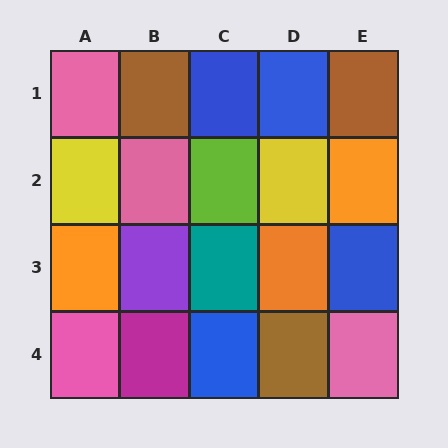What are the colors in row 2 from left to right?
Yellow, pink, lime, yellow, orange.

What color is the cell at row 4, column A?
Pink.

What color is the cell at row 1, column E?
Brown.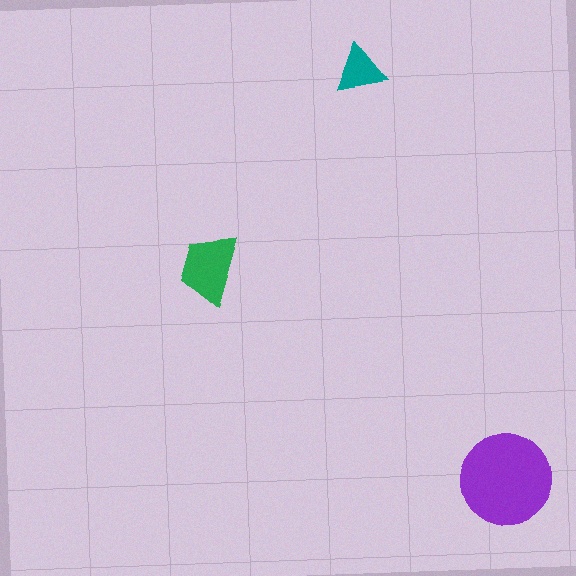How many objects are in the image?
There are 3 objects in the image.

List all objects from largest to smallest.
The purple circle, the green trapezoid, the teal triangle.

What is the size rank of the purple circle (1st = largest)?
1st.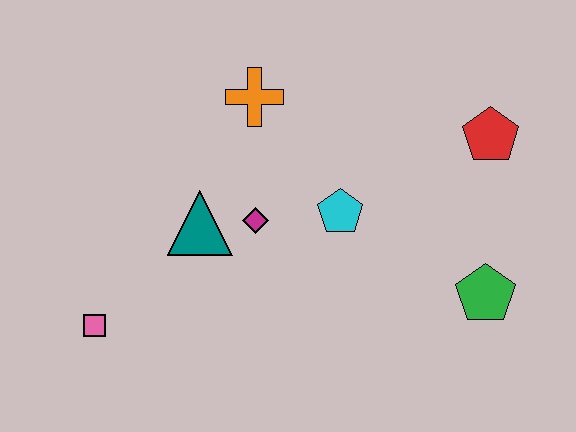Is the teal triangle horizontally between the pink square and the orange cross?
Yes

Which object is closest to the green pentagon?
The red pentagon is closest to the green pentagon.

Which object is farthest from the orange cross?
The green pentagon is farthest from the orange cross.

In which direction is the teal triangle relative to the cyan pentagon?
The teal triangle is to the left of the cyan pentagon.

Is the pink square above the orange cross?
No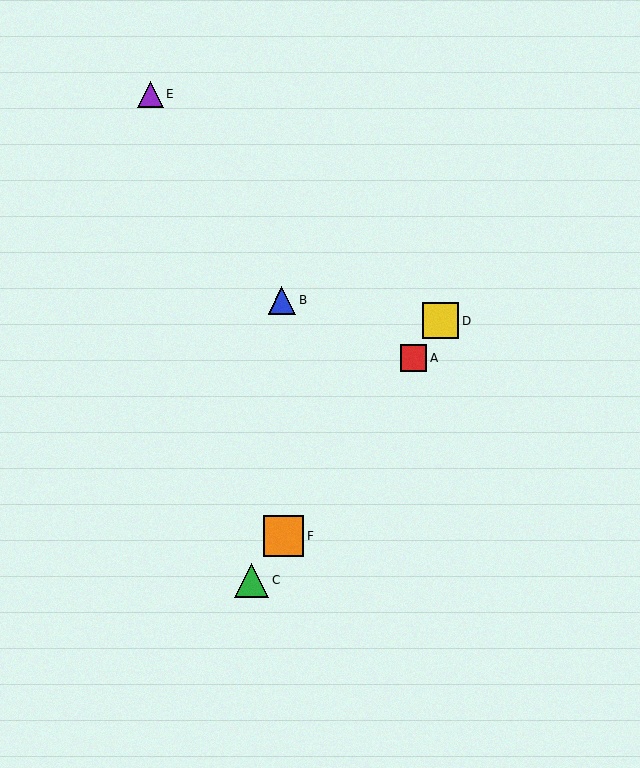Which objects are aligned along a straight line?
Objects A, C, D, F are aligned along a straight line.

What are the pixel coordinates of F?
Object F is at (284, 536).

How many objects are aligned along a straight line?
4 objects (A, C, D, F) are aligned along a straight line.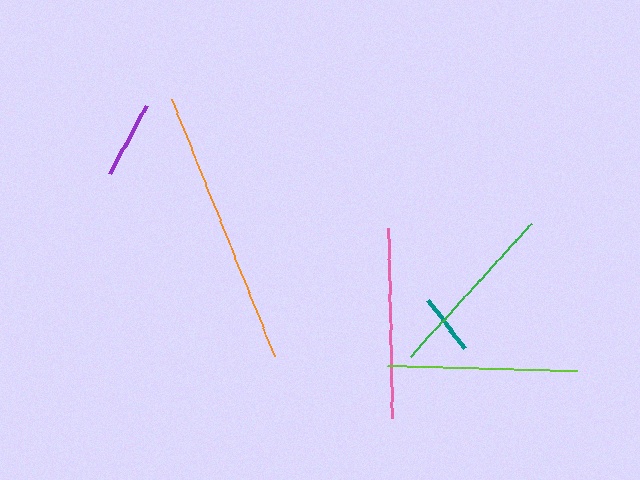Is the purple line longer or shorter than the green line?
The green line is longer than the purple line.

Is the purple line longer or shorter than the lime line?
The lime line is longer than the purple line.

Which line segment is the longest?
The orange line is the longest at approximately 277 pixels.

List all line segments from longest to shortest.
From longest to shortest: orange, pink, lime, green, purple, teal.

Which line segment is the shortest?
The teal line is the shortest at approximately 61 pixels.